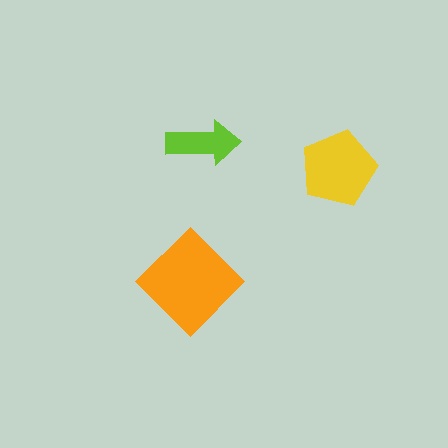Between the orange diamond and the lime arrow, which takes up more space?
The orange diamond.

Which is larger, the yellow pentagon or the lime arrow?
The yellow pentagon.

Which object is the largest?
The orange diamond.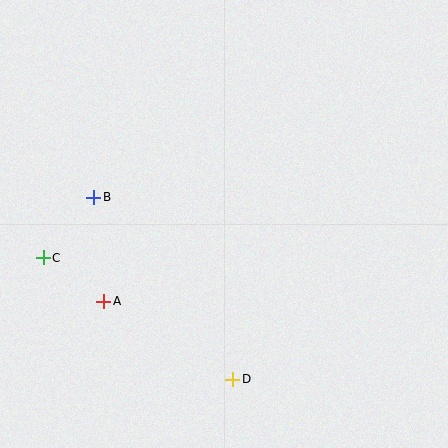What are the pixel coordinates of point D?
Point D is at (233, 379).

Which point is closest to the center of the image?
Point B at (94, 197) is closest to the center.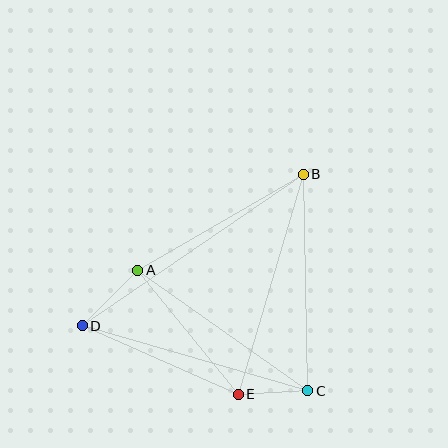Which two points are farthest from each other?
Points B and D are farthest from each other.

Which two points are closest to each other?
Points C and E are closest to each other.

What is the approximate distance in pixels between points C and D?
The distance between C and D is approximately 235 pixels.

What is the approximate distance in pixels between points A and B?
The distance between A and B is approximately 191 pixels.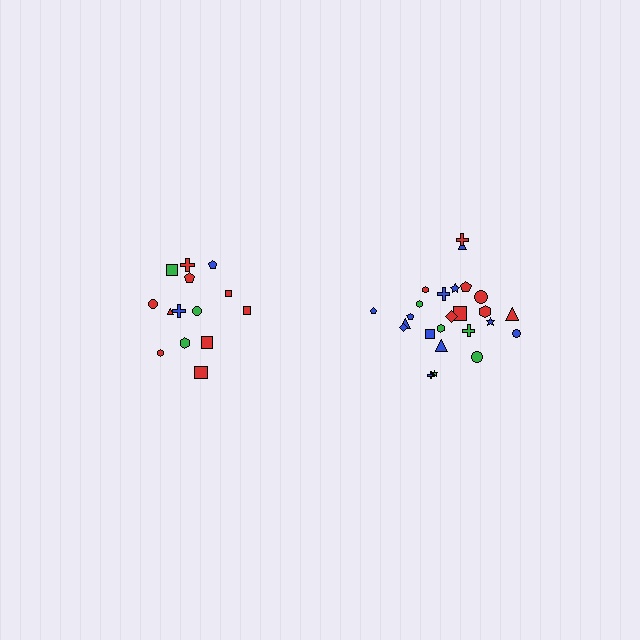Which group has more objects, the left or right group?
The right group.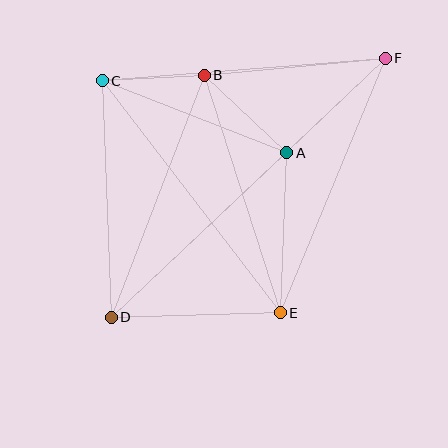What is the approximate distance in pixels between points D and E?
The distance between D and E is approximately 169 pixels.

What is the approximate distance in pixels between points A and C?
The distance between A and C is approximately 198 pixels.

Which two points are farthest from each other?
Points D and F are farthest from each other.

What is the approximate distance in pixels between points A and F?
The distance between A and F is approximately 136 pixels.